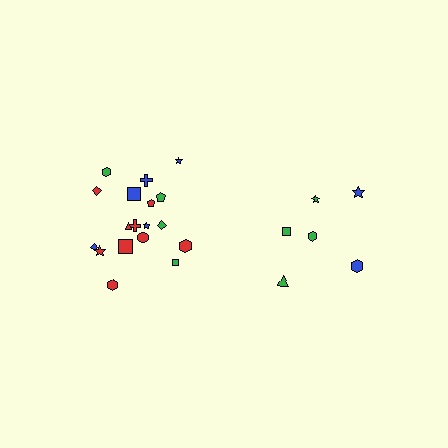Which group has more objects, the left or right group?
The left group.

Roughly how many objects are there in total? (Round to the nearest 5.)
Roughly 25 objects in total.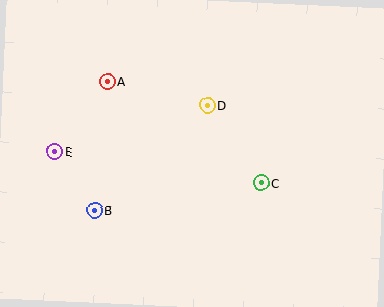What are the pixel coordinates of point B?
Point B is at (94, 211).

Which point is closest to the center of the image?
Point D at (207, 106) is closest to the center.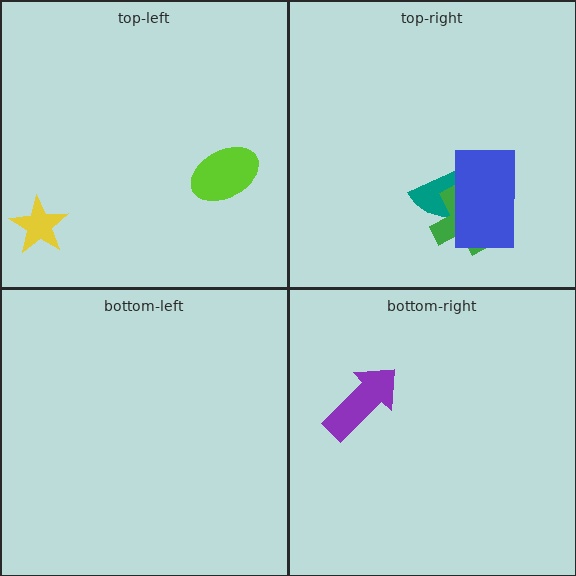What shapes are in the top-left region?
The lime ellipse, the yellow star.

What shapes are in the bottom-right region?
The purple arrow.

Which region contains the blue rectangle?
The top-right region.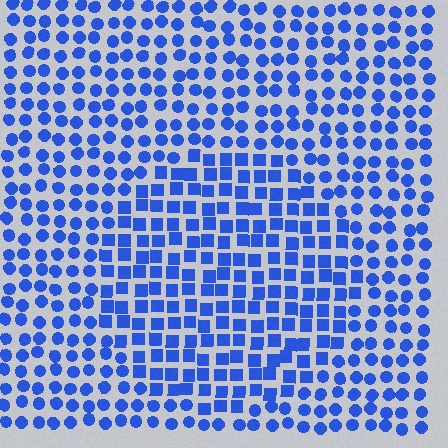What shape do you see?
I see a circle.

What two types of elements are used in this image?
The image uses squares inside the circle region and circles outside it.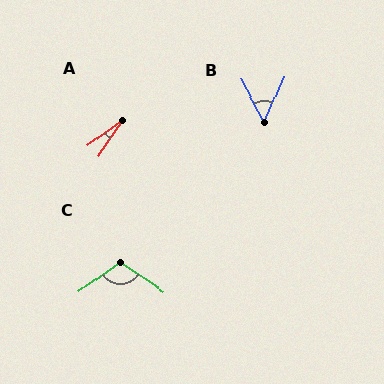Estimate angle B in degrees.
Approximately 51 degrees.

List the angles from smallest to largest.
A (19°), B (51°), C (110°).